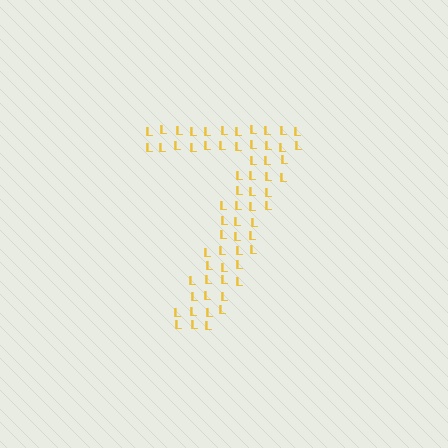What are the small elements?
The small elements are letter L's.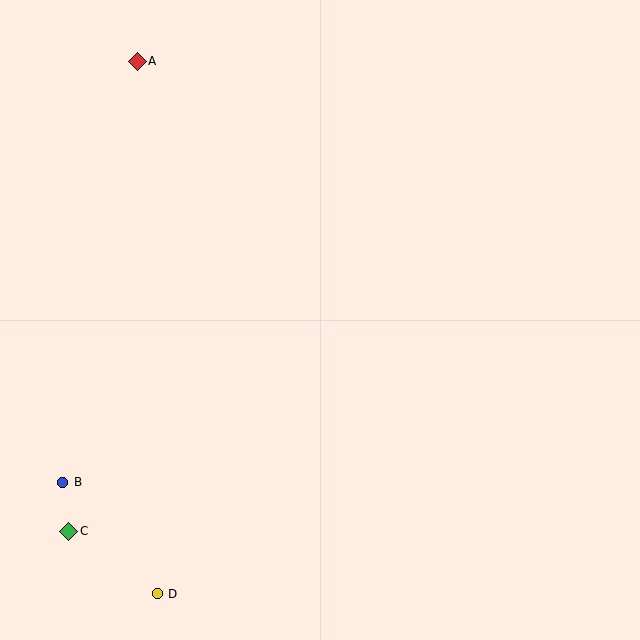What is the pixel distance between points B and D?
The distance between B and D is 146 pixels.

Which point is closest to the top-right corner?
Point A is closest to the top-right corner.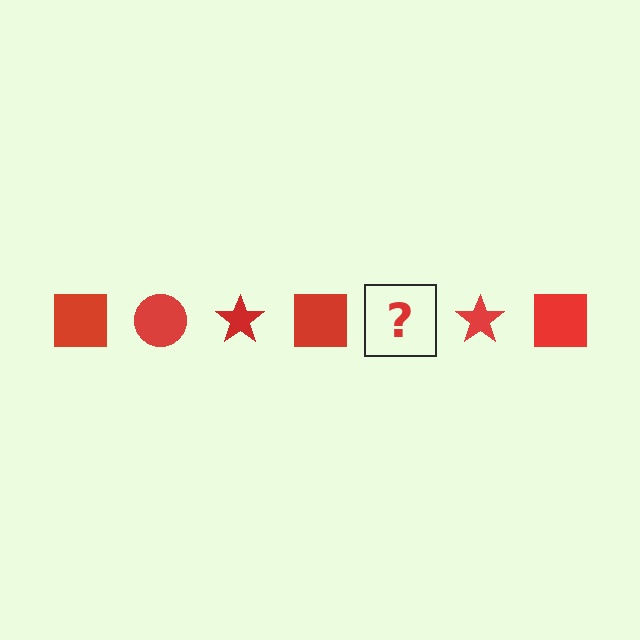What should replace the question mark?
The question mark should be replaced with a red circle.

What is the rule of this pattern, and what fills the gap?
The rule is that the pattern cycles through square, circle, star shapes in red. The gap should be filled with a red circle.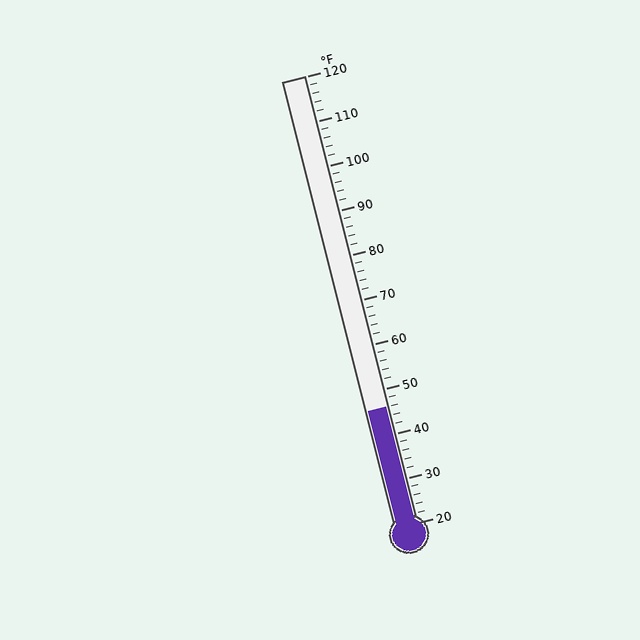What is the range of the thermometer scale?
The thermometer scale ranges from 20°F to 120°F.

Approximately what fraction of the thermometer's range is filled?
The thermometer is filled to approximately 25% of its range.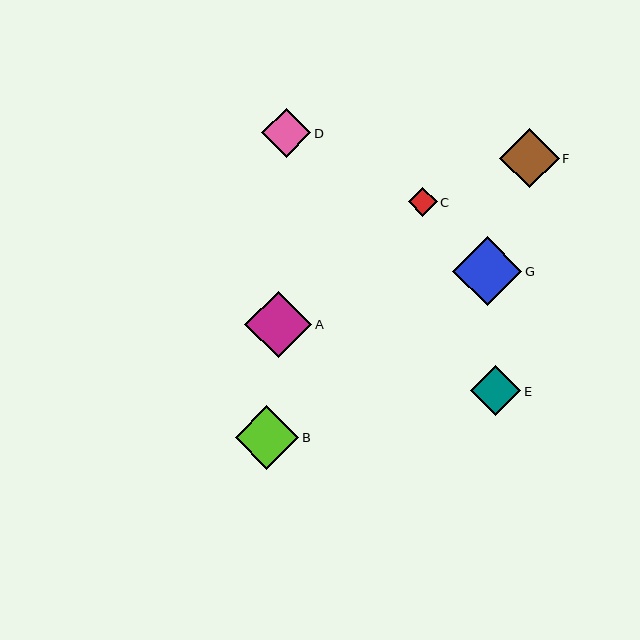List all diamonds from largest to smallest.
From largest to smallest: G, A, B, F, E, D, C.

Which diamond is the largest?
Diamond G is the largest with a size of approximately 69 pixels.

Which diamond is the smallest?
Diamond C is the smallest with a size of approximately 29 pixels.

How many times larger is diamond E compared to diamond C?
Diamond E is approximately 1.7 times the size of diamond C.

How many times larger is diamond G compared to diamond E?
Diamond G is approximately 1.4 times the size of diamond E.